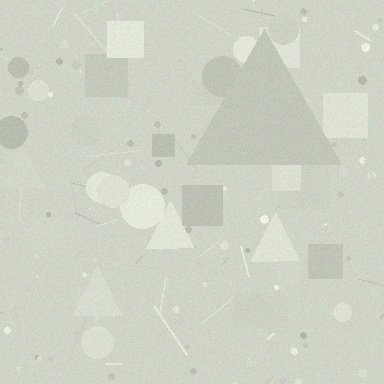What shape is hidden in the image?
A triangle is hidden in the image.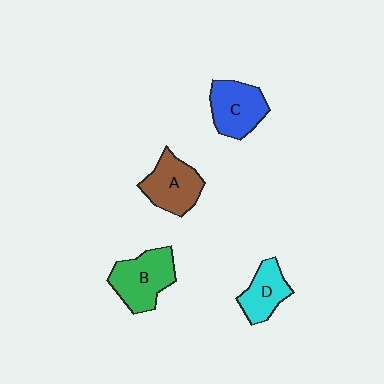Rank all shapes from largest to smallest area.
From largest to smallest: B (green), C (blue), A (brown), D (cyan).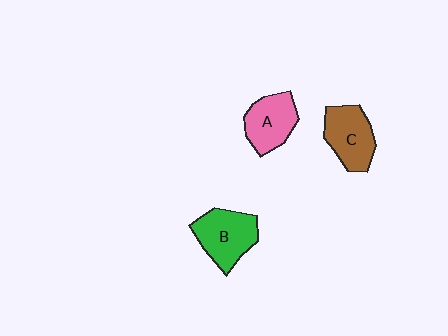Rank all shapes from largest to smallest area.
From largest to smallest: B (green), C (brown), A (pink).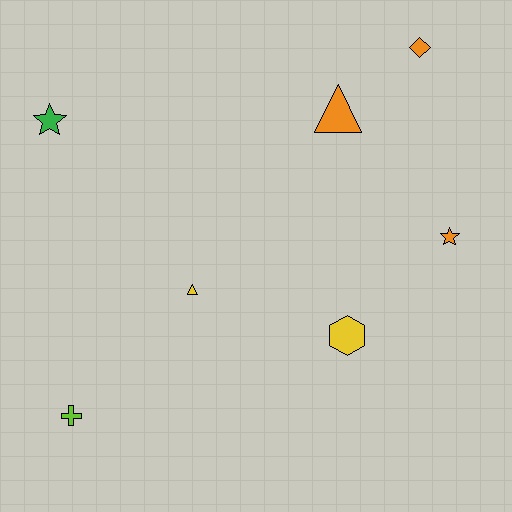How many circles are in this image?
There are no circles.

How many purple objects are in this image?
There are no purple objects.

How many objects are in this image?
There are 7 objects.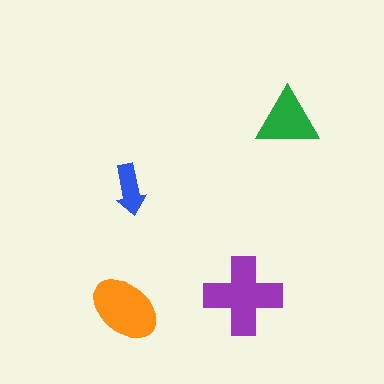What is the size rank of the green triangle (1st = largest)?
3rd.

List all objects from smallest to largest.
The blue arrow, the green triangle, the orange ellipse, the purple cross.